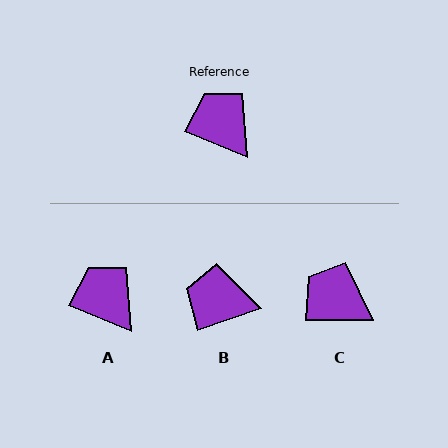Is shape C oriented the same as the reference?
No, it is off by about 22 degrees.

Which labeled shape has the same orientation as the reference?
A.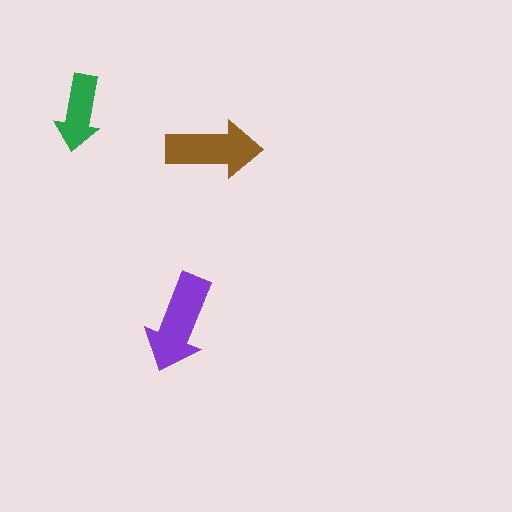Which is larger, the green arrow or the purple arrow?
The purple one.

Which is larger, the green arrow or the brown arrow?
The brown one.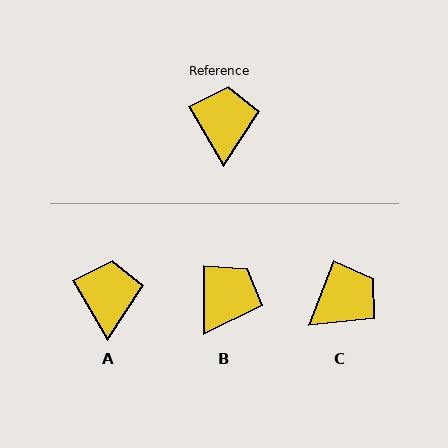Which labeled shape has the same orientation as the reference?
A.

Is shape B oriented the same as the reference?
No, it is off by about 30 degrees.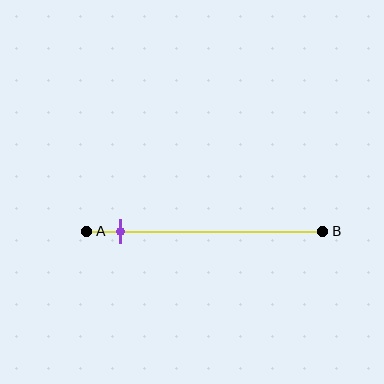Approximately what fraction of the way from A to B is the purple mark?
The purple mark is approximately 15% of the way from A to B.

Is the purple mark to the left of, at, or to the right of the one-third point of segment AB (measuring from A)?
The purple mark is to the left of the one-third point of segment AB.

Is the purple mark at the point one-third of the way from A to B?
No, the mark is at about 15% from A, not at the 33% one-third point.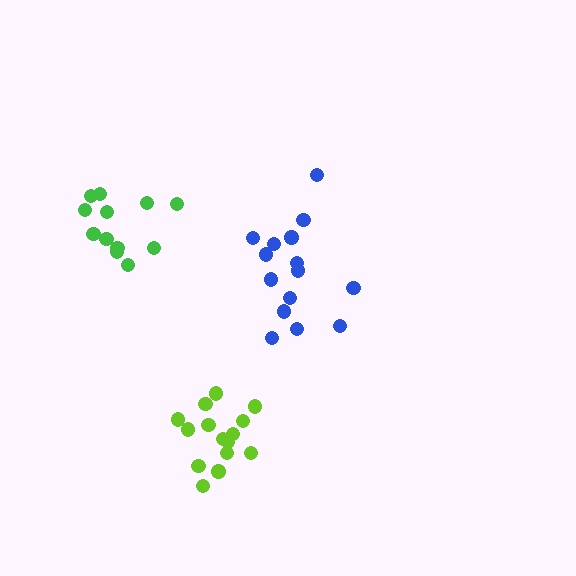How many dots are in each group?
Group 1: 15 dots, Group 2: 15 dots, Group 3: 13 dots (43 total).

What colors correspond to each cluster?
The clusters are colored: lime, blue, green.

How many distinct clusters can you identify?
There are 3 distinct clusters.